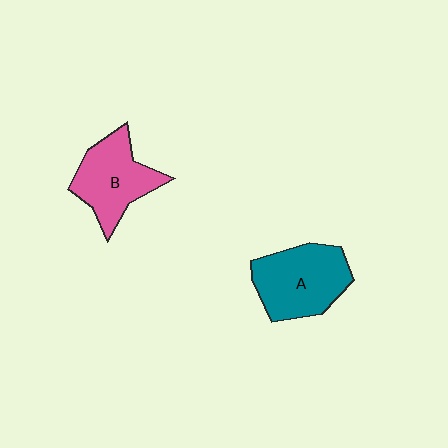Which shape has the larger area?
Shape A (teal).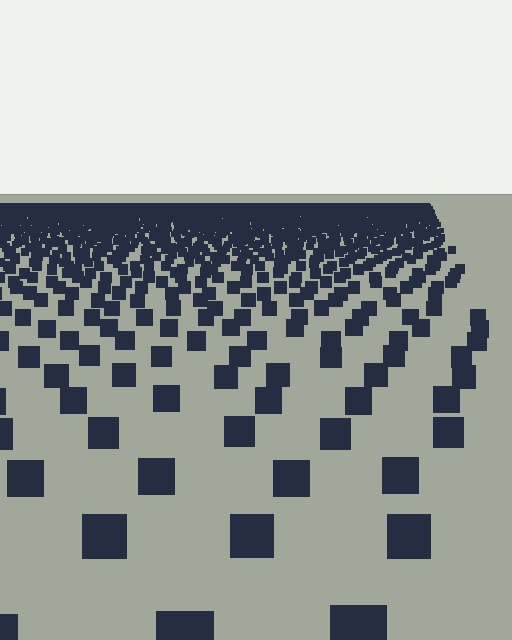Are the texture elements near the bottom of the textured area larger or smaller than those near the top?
Larger. Near the bottom, elements are closer to the viewer and appear at a bigger on-screen size.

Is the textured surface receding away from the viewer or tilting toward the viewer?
The surface is receding away from the viewer. Texture elements get smaller and denser toward the top.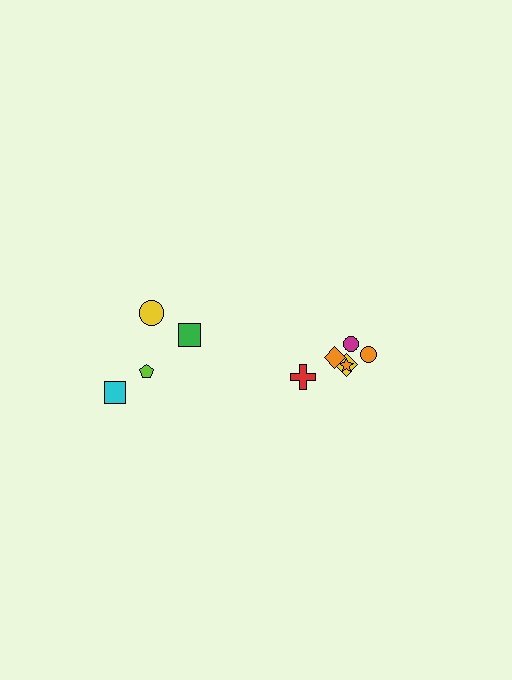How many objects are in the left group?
There are 4 objects.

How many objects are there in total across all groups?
There are 10 objects.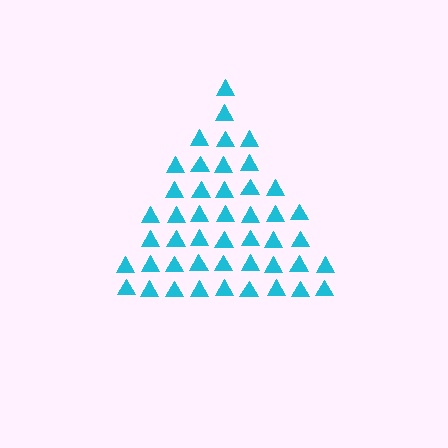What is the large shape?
The large shape is a triangle.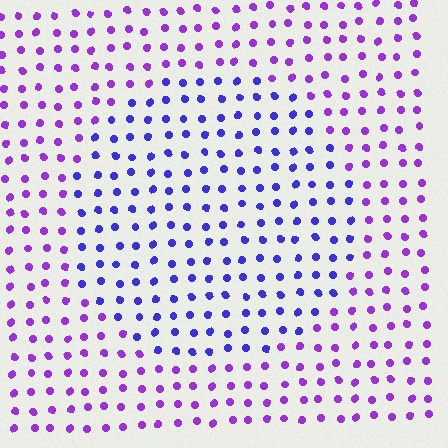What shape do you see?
I see a circle.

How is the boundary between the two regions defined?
The boundary is defined purely by a slight shift in hue (about 37 degrees). Spacing, size, and orientation are identical on both sides.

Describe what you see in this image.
The image is filled with small purple elements in a uniform arrangement. A circle-shaped region is visible where the elements are tinted to a slightly different hue, forming a subtle color boundary.